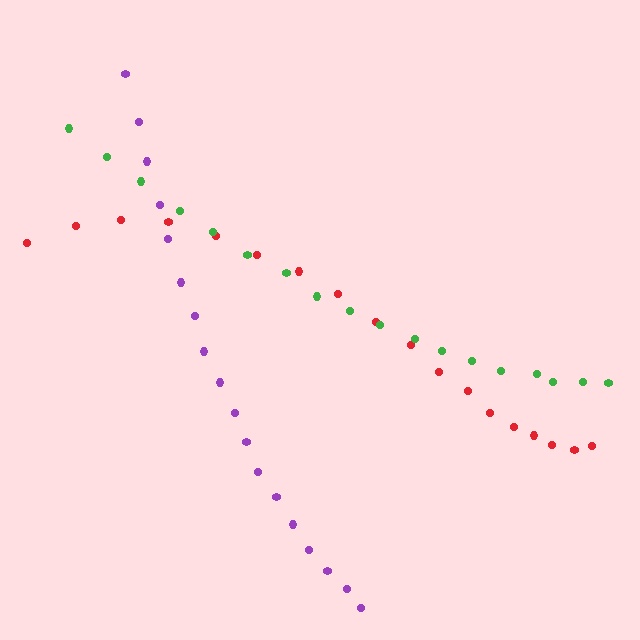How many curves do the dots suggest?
There are 3 distinct paths.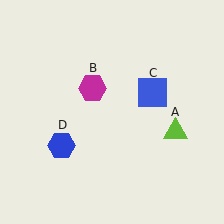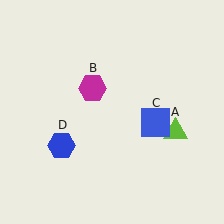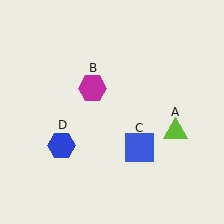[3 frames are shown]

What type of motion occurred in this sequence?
The blue square (object C) rotated clockwise around the center of the scene.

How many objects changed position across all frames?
1 object changed position: blue square (object C).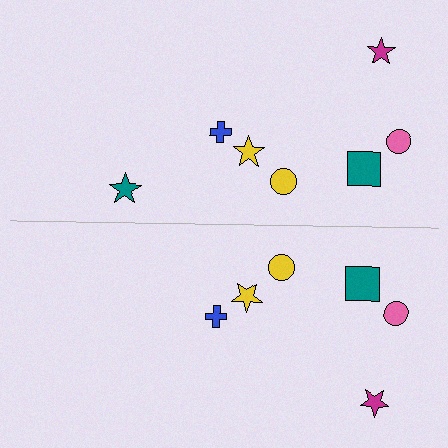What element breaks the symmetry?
A teal star is missing from the bottom side.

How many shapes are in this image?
There are 13 shapes in this image.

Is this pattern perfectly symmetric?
No, the pattern is not perfectly symmetric. A teal star is missing from the bottom side.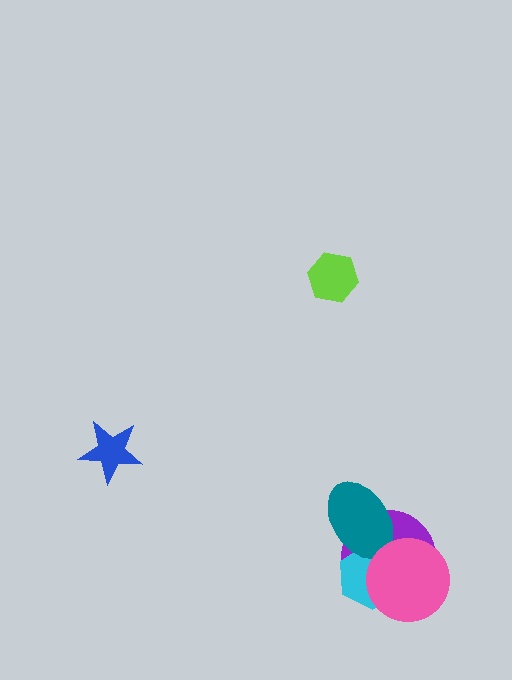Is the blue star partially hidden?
No, no other shape covers it.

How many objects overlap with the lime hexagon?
0 objects overlap with the lime hexagon.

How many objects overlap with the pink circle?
2 objects overlap with the pink circle.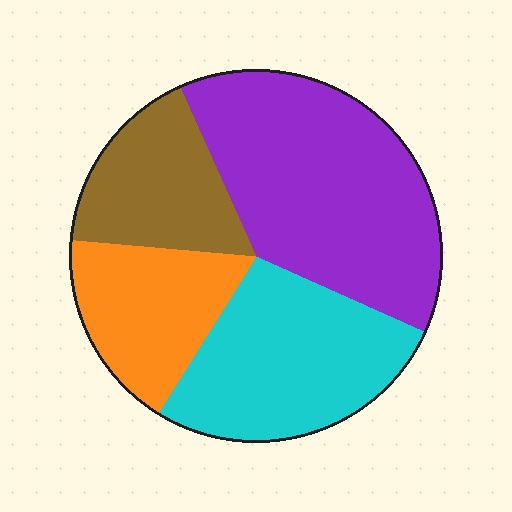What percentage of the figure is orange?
Orange covers about 20% of the figure.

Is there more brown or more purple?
Purple.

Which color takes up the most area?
Purple, at roughly 40%.